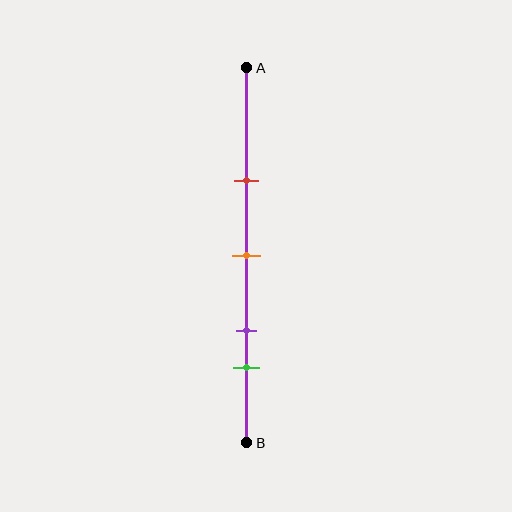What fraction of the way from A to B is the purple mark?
The purple mark is approximately 70% (0.7) of the way from A to B.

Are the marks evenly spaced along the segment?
No, the marks are not evenly spaced.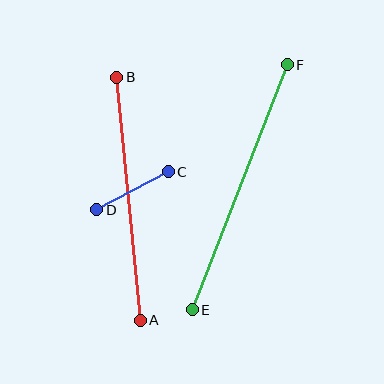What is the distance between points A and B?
The distance is approximately 244 pixels.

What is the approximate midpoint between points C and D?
The midpoint is at approximately (132, 191) pixels.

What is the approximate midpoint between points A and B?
The midpoint is at approximately (128, 199) pixels.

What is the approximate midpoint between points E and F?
The midpoint is at approximately (240, 187) pixels.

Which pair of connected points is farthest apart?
Points E and F are farthest apart.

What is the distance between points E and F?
The distance is approximately 263 pixels.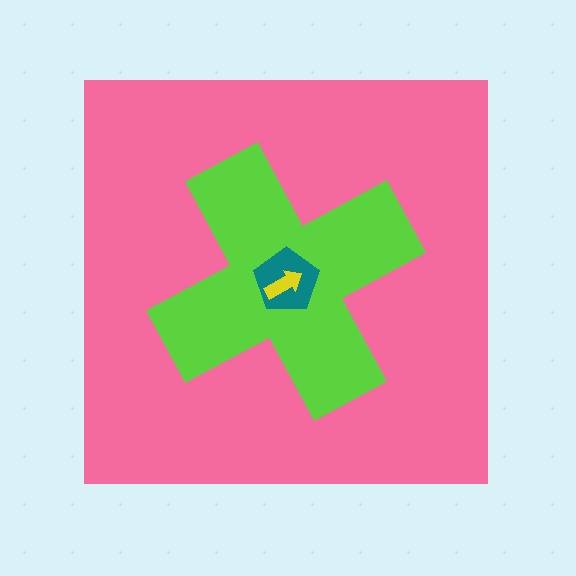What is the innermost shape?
The yellow arrow.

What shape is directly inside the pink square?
The lime cross.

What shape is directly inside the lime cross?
The teal pentagon.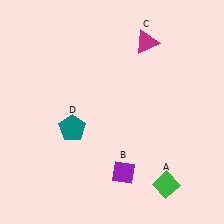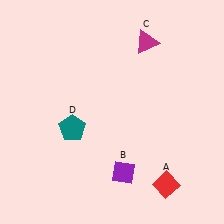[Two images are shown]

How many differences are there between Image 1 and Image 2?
There is 1 difference between the two images.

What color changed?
The diamond (A) changed from green in Image 1 to red in Image 2.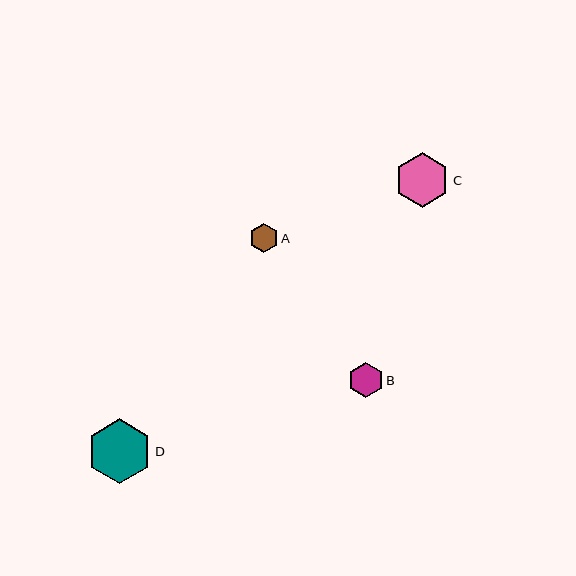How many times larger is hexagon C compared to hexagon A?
Hexagon C is approximately 1.9 times the size of hexagon A.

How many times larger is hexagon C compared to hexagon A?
Hexagon C is approximately 1.9 times the size of hexagon A.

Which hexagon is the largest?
Hexagon D is the largest with a size of approximately 65 pixels.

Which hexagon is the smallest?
Hexagon A is the smallest with a size of approximately 28 pixels.